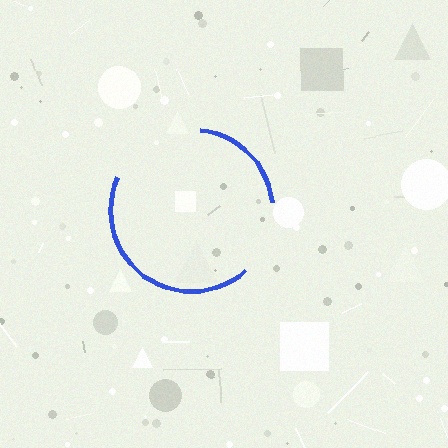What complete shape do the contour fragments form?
The contour fragments form a circle.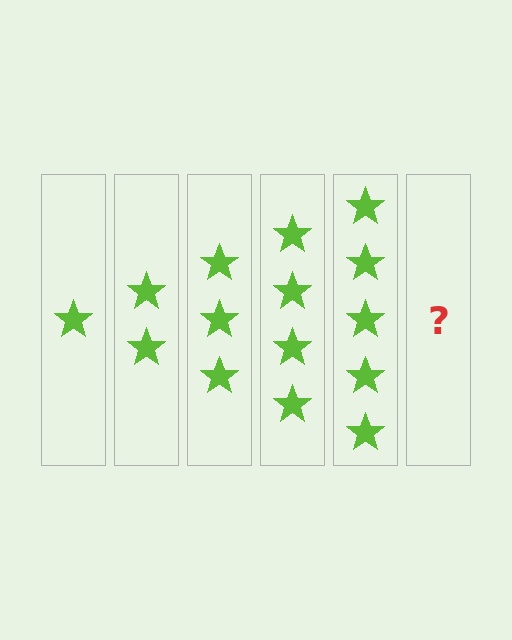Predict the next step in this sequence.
The next step is 6 stars.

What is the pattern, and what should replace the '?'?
The pattern is that each step adds one more star. The '?' should be 6 stars.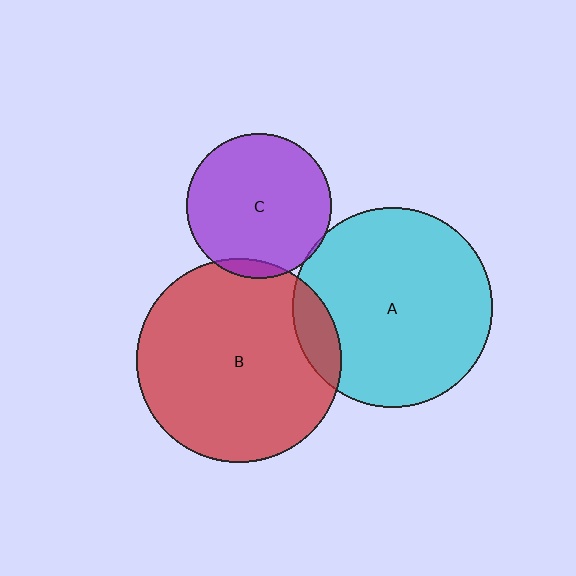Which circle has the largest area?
Circle B (red).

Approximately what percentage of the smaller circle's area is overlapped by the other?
Approximately 5%.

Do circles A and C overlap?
Yes.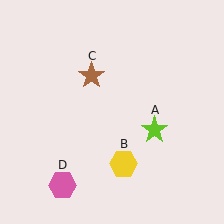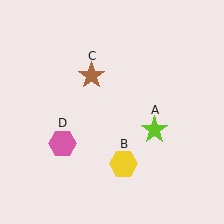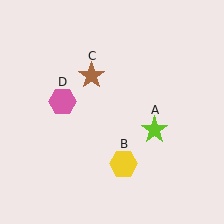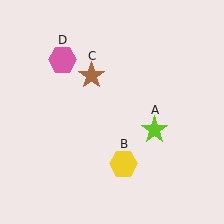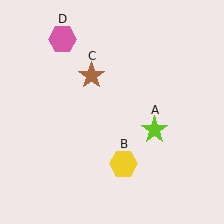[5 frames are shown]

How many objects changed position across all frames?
1 object changed position: pink hexagon (object D).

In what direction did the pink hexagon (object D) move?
The pink hexagon (object D) moved up.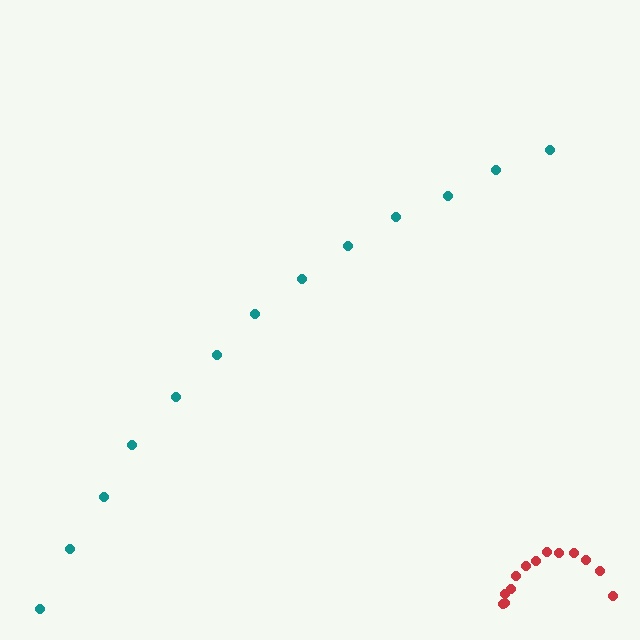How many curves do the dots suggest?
There are 2 distinct paths.